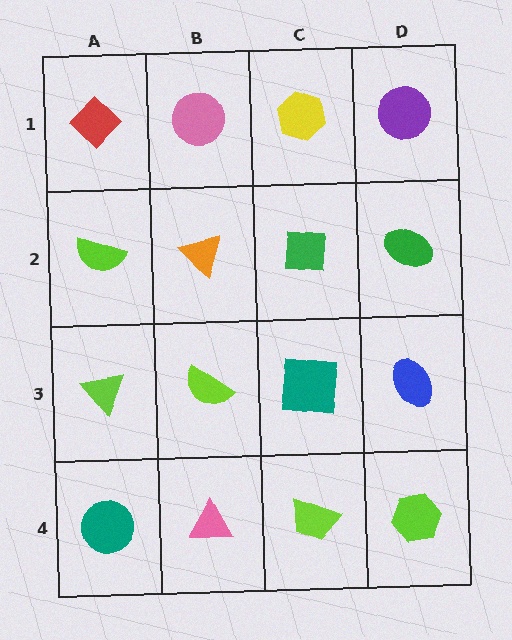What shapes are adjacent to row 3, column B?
An orange triangle (row 2, column B), a pink triangle (row 4, column B), a lime triangle (row 3, column A), a teal square (row 3, column C).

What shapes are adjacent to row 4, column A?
A lime triangle (row 3, column A), a pink triangle (row 4, column B).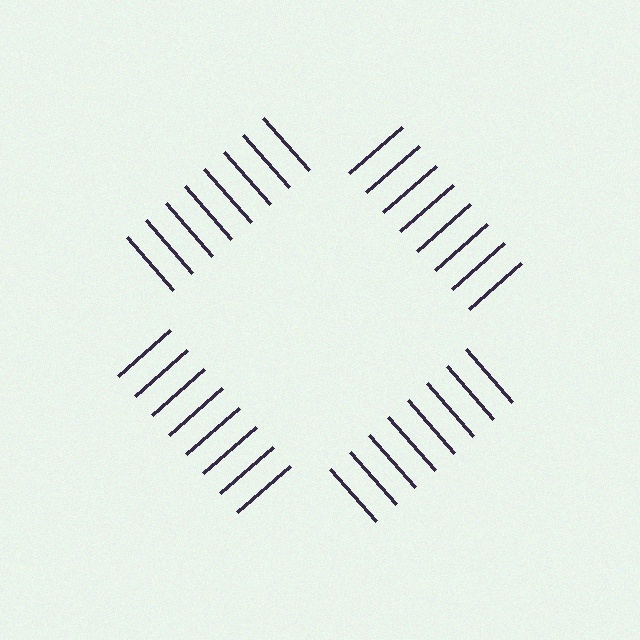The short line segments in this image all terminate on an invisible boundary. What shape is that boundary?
An illusory square — the line segments terminate on its edges but no continuous stroke is drawn.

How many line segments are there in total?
32 — 8 along each of the 4 edges.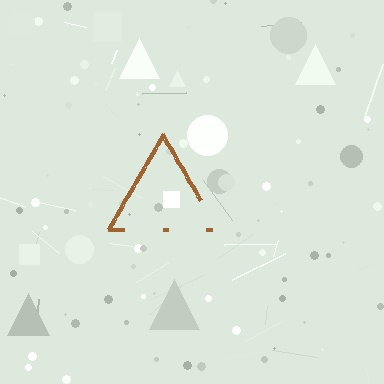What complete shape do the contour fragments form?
The contour fragments form a triangle.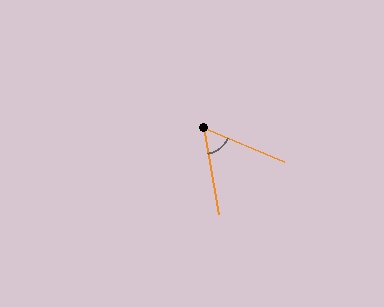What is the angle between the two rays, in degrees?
Approximately 58 degrees.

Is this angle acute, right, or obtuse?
It is acute.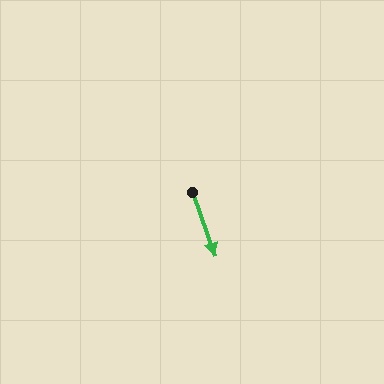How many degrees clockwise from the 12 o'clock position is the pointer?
Approximately 160 degrees.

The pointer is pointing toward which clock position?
Roughly 5 o'clock.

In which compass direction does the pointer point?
South.